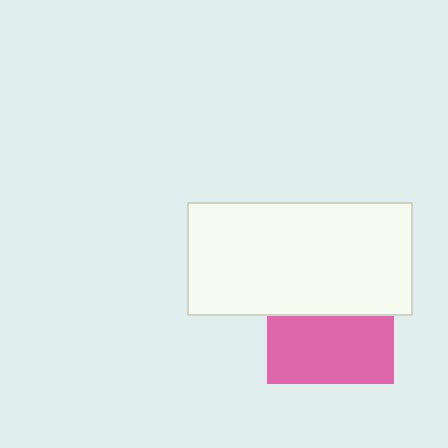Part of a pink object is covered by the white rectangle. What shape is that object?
It is a square.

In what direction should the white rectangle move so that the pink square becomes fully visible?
The white rectangle should move up. That is the shortest direction to clear the overlap and leave the pink square fully visible.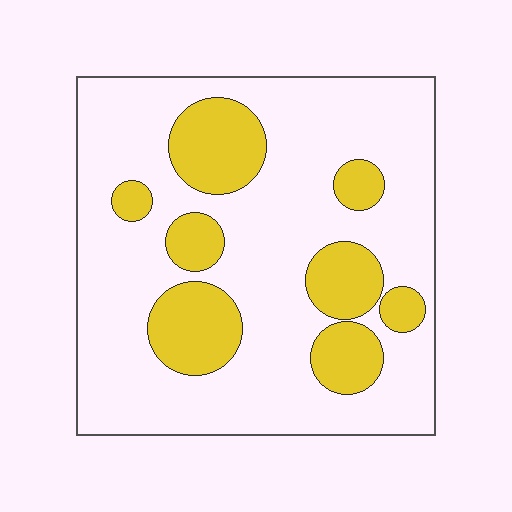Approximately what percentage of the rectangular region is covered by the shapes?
Approximately 25%.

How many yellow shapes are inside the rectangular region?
8.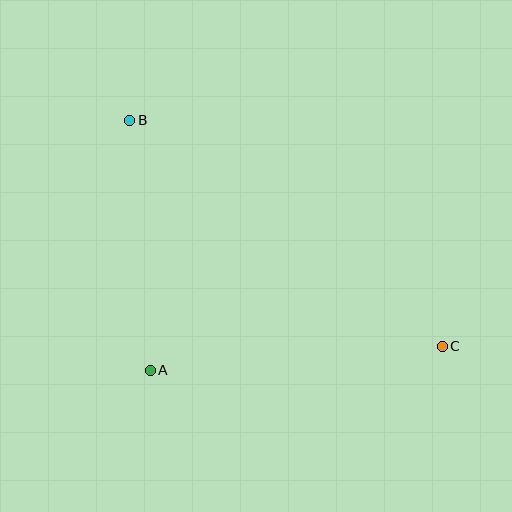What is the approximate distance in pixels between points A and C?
The distance between A and C is approximately 293 pixels.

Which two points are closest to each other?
Points A and B are closest to each other.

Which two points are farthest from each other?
Points B and C are farthest from each other.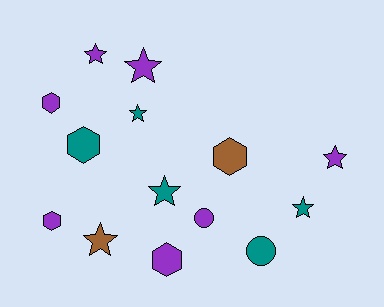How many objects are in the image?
There are 14 objects.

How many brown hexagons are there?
There is 1 brown hexagon.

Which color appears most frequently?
Purple, with 7 objects.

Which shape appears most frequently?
Star, with 7 objects.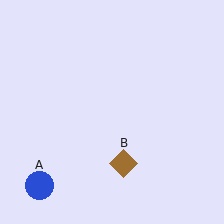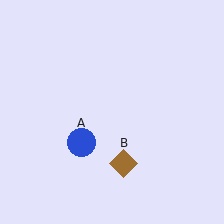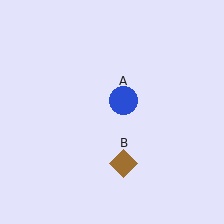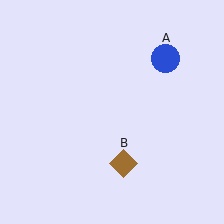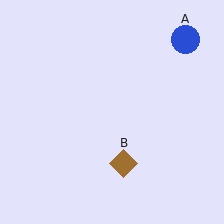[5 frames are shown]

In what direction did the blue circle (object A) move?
The blue circle (object A) moved up and to the right.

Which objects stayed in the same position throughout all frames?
Brown diamond (object B) remained stationary.